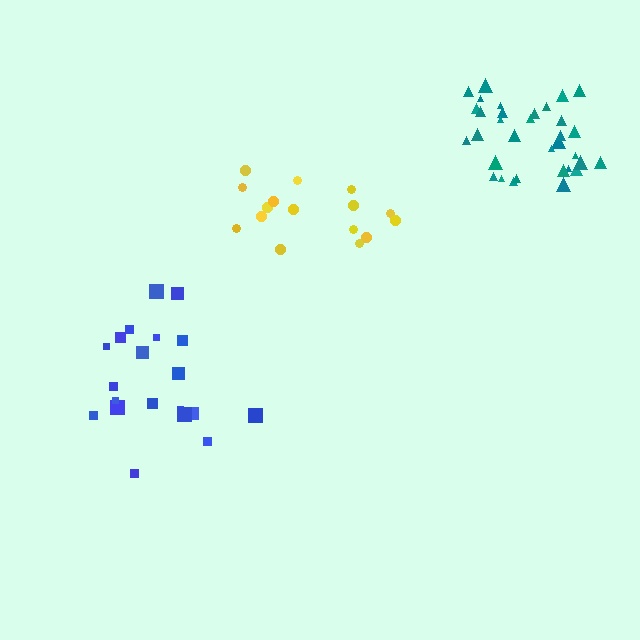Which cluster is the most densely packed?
Teal.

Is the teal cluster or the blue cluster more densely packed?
Teal.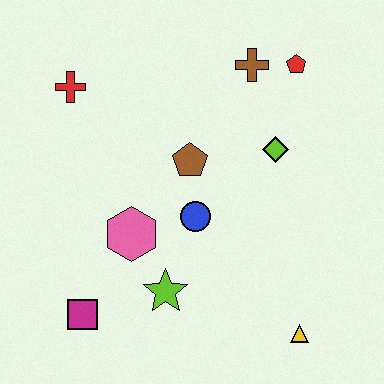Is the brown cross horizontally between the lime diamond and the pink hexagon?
Yes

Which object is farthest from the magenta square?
The red pentagon is farthest from the magenta square.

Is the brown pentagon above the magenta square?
Yes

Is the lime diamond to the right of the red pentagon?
No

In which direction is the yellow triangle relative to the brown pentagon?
The yellow triangle is below the brown pentagon.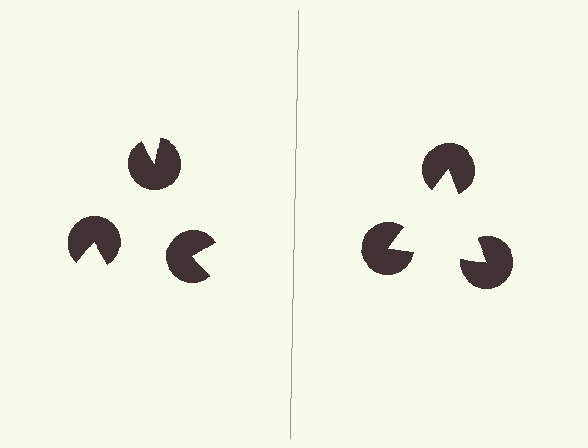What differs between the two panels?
The pac-man discs are positioned identically on both sides; only the wedge orientations differ. On the right they align to a triangle; on the left they are misaligned.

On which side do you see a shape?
An illusory triangle appears on the right side. On the left side the wedge cuts are rotated, so no coherent shape forms.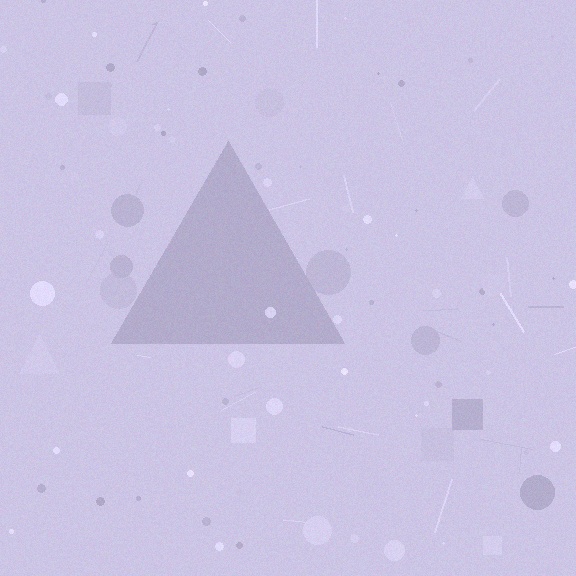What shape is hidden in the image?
A triangle is hidden in the image.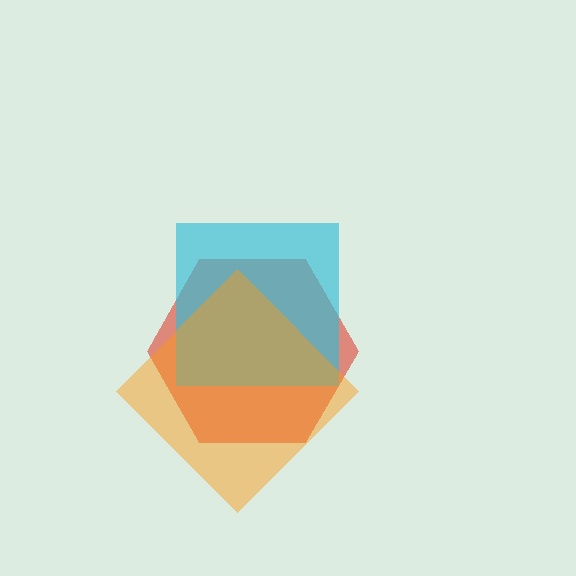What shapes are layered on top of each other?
The layered shapes are: a red hexagon, a cyan square, an orange diamond.